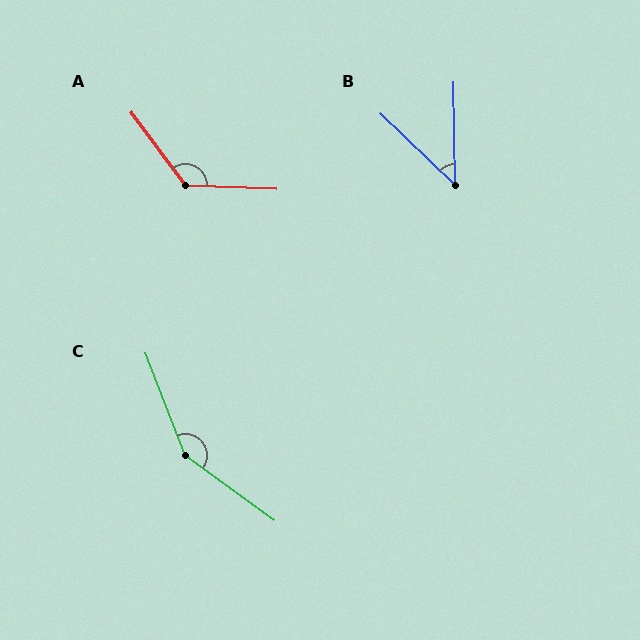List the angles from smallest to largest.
B (45°), A (129°), C (147°).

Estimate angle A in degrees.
Approximately 129 degrees.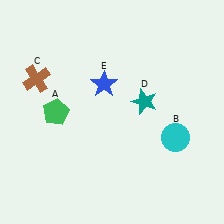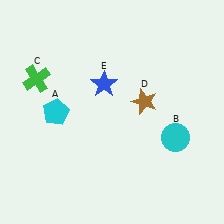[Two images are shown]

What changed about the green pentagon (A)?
In Image 1, A is green. In Image 2, it changed to cyan.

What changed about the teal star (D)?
In Image 1, D is teal. In Image 2, it changed to brown.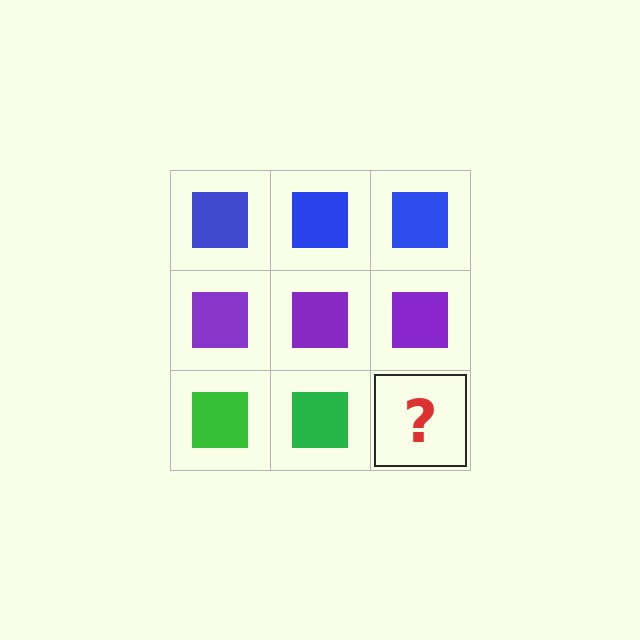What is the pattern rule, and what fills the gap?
The rule is that each row has a consistent color. The gap should be filled with a green square.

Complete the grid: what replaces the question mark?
The question mark should be replaced with a green square.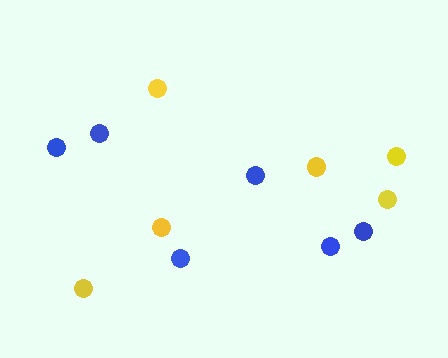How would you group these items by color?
There are 2 groups: one group of blue circles (6) and one group of yellow circles (6).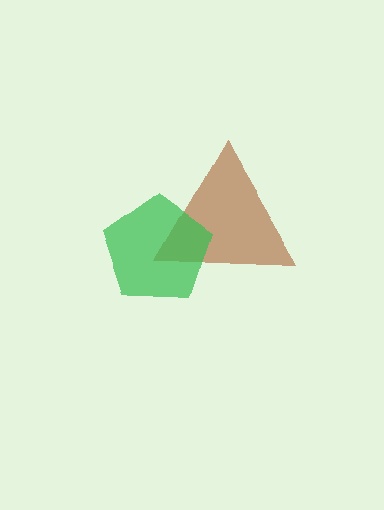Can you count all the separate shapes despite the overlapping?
Yes, there are 2 separate shapes.